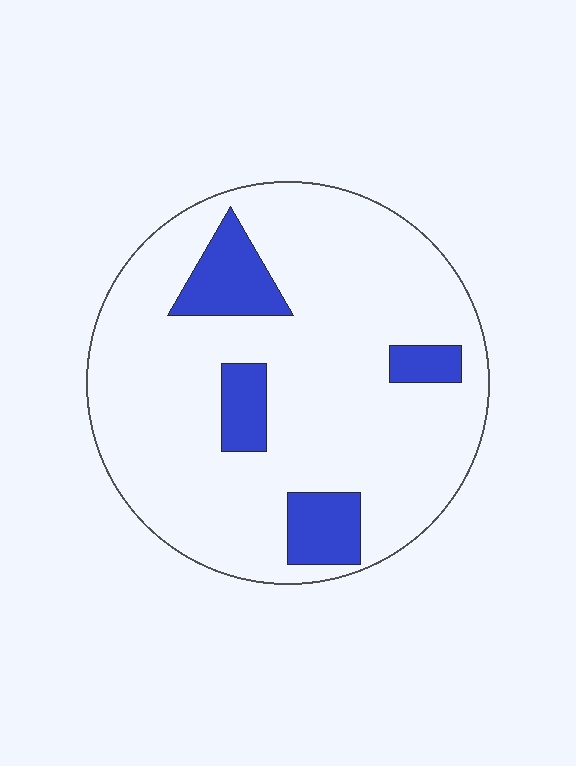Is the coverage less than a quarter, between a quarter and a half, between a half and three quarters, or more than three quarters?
Less than a quarter.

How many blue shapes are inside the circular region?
4.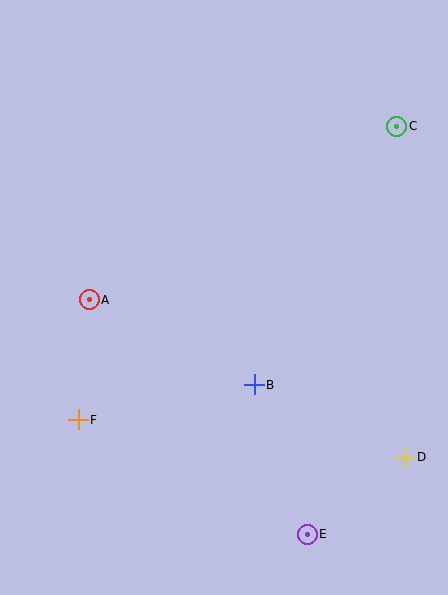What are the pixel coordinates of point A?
Point A is at (89, 300).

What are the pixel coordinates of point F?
Point F is at (78, 420).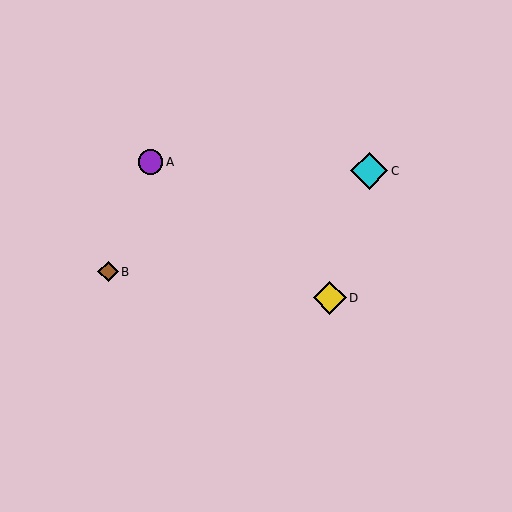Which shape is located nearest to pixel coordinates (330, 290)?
The yellow diamond (labeled D) at (330, 298) is nearest to that location.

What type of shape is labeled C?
Shape C is a cyan diamond.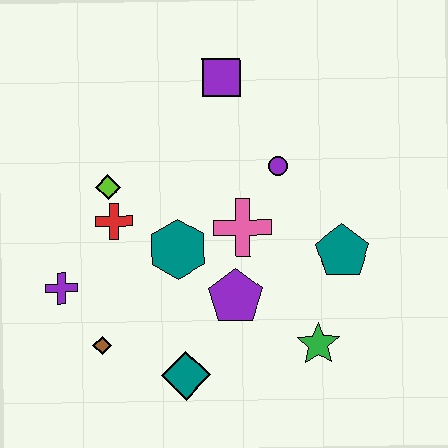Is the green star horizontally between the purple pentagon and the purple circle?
No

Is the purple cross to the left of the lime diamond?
Yes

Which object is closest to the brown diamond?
The purple cross is closest to the brown diamond.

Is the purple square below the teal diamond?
No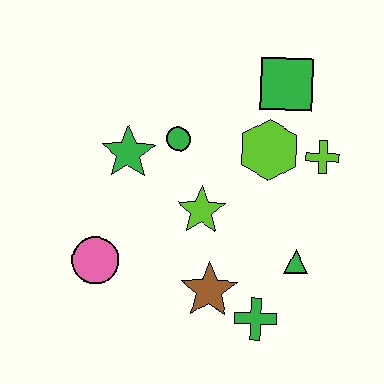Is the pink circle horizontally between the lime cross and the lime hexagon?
No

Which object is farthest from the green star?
The green cross is farthest from the green star.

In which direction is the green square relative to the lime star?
The green square is above the lime star.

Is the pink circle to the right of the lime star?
No